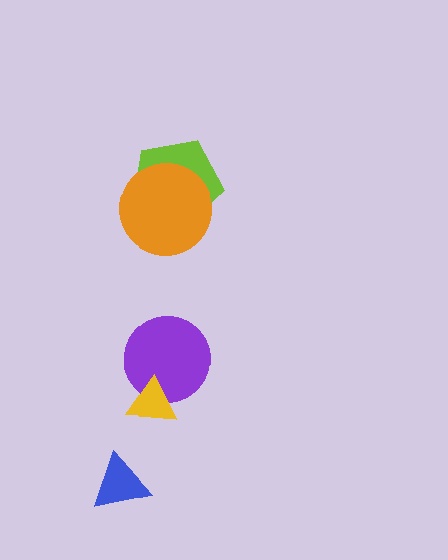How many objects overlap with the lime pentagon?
1 object overlaps with the lime pentagon.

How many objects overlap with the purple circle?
1 object overlaps with the purple circle.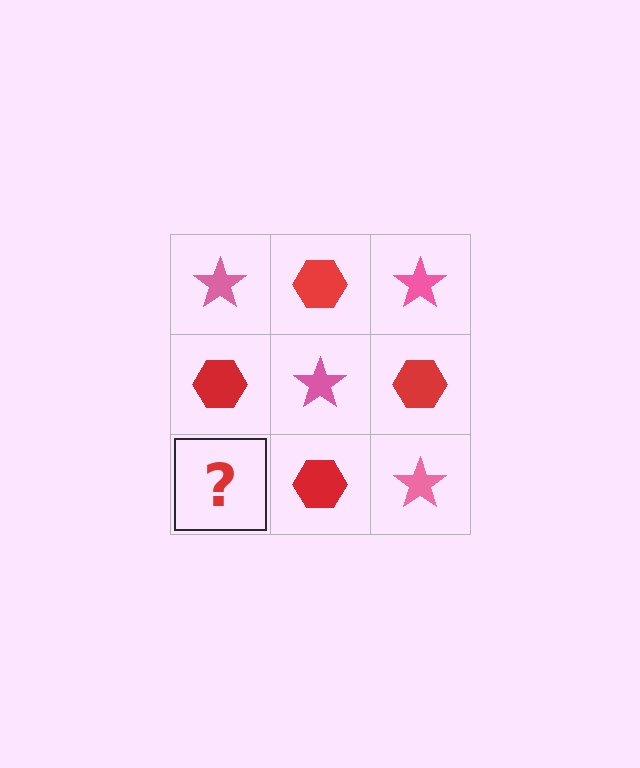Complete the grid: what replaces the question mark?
The question mark should be replaced with a pink star.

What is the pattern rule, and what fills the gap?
The rule is that it alternates pink star and red hexagon in a checkerboard pattern. The gap should be filled with a pink star.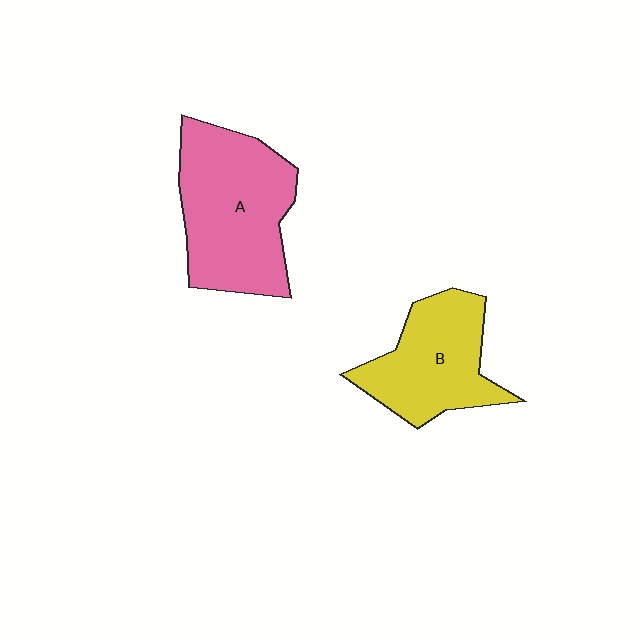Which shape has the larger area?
Shape A (pink).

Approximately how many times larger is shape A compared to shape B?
Approximately 1.3 times.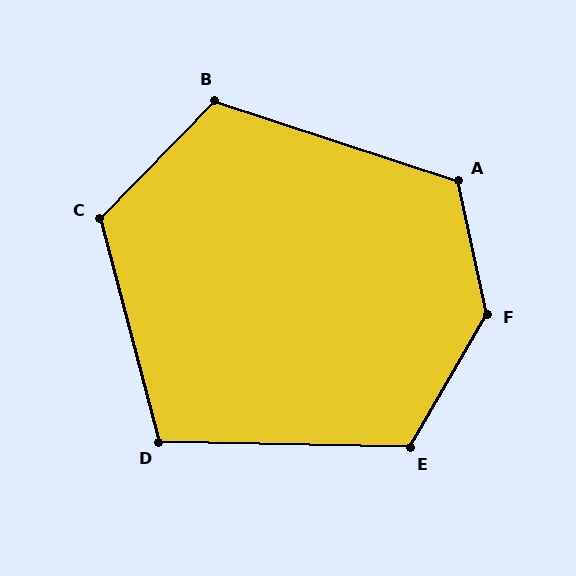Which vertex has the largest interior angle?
F, at approximately 138 degrees.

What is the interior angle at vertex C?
Approximately 121 degrees (obtuse).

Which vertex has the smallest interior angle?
D, at approximately 106 degrees.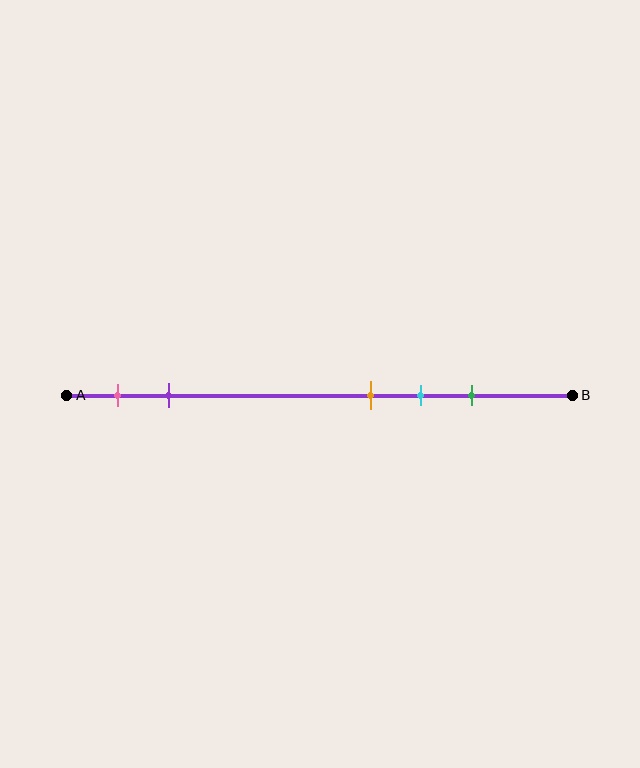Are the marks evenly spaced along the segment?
No, the marks are not evenly spaced.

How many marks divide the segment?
There are 5 marks dividing the segment.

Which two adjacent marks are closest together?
The orange and cyan marks are the closest adjacent pair.